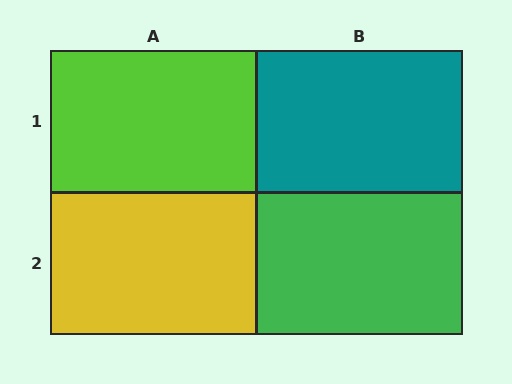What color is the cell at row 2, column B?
Green.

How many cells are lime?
1 cell is lime.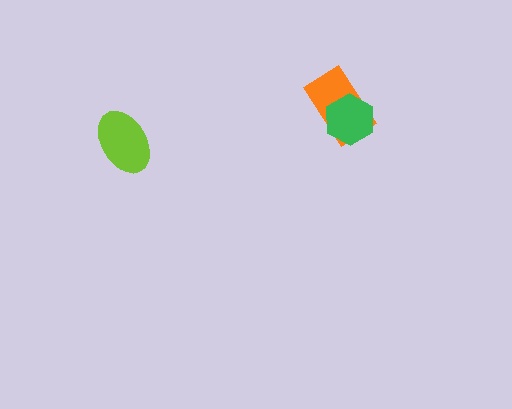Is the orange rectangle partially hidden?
Yes, it is partially covered by another shape.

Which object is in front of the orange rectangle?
The green hexagon is in front of the orange rectangle.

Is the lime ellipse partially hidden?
No, no other shape covers it.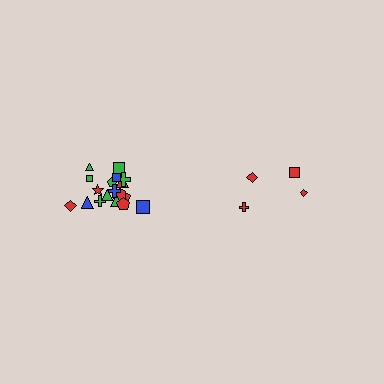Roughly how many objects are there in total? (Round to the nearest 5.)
Roughly 20 objects in total.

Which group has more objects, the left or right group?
The left group.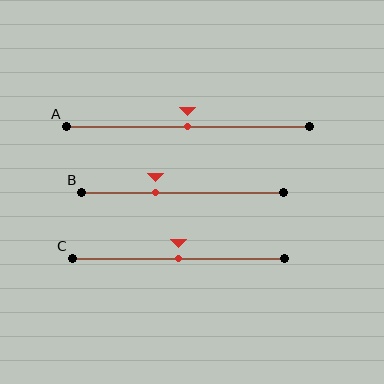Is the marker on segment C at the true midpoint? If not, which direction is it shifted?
Yes, the marker on segment C is at the true midpoint.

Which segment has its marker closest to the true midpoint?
Segment A has its marker closest to the true midpoint.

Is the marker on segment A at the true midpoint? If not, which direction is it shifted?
Yes, the marker on segment A is at the true midpoint.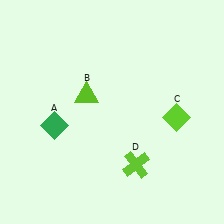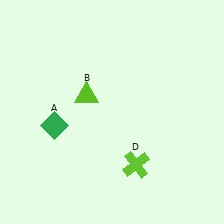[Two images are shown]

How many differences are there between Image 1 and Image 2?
There is 1 difference between the two images.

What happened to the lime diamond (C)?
The lime diamond (C) was removed in Image 2. It was in the bottom-right area of Image 1.